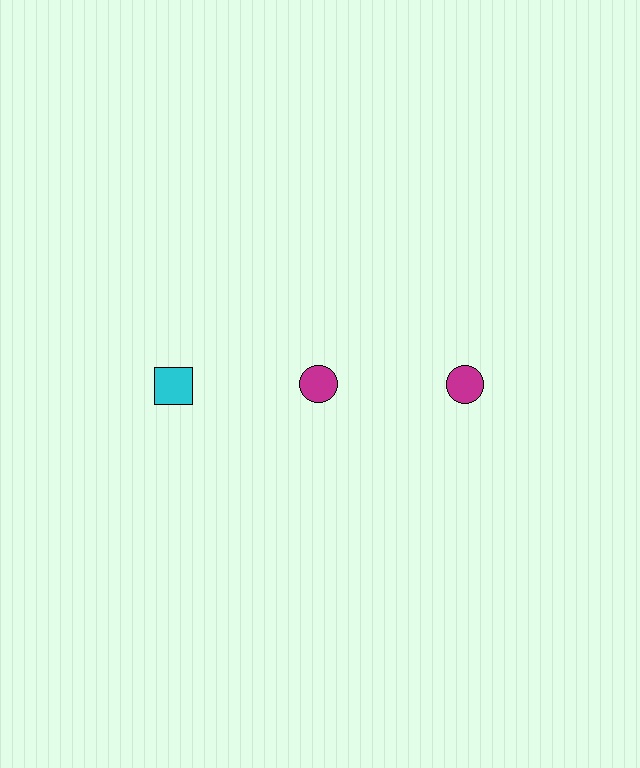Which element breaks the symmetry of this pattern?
The cyan square in the top row, leftmost column breaks the symmetry. All other shapes are magenta circles.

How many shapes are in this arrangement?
There are 3 shapes arranged in a grid pattern.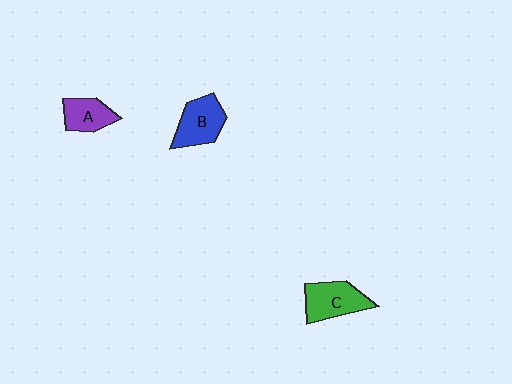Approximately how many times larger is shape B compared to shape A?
Approximately 1.3 times.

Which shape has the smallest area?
Shape A (purple).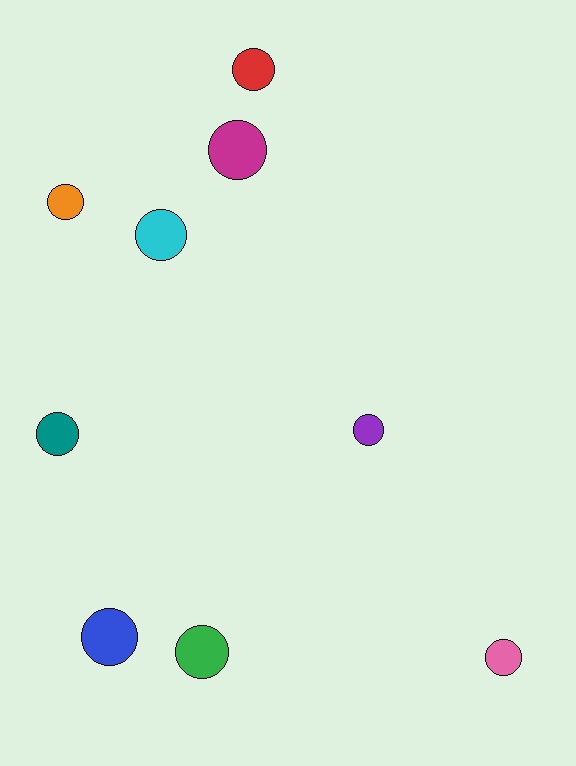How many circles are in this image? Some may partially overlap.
There are 9 circles.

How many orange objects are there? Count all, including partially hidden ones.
There is 1 orange object.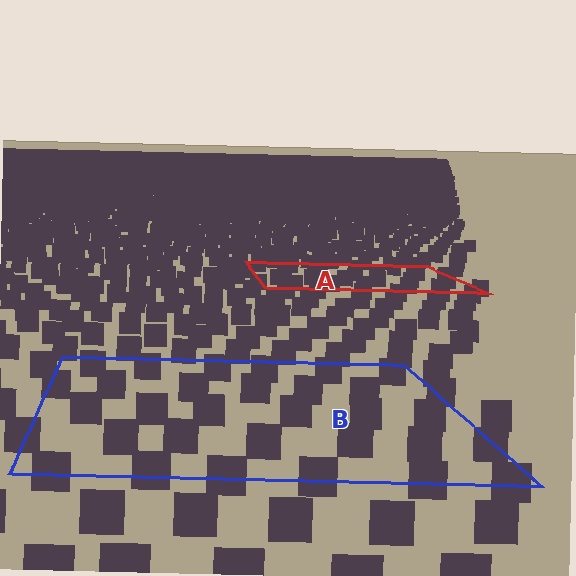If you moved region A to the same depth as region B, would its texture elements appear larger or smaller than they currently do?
They would appear larger. At a closer depth, the same texture elements are projected at a bigger on-screen size.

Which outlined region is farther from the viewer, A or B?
Region A is farther from the viewer — the texture elements inside it appear smaller and more densely packed.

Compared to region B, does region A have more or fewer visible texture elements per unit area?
Region A has more texture elements per unit area — they are packed more densely because it is farther away.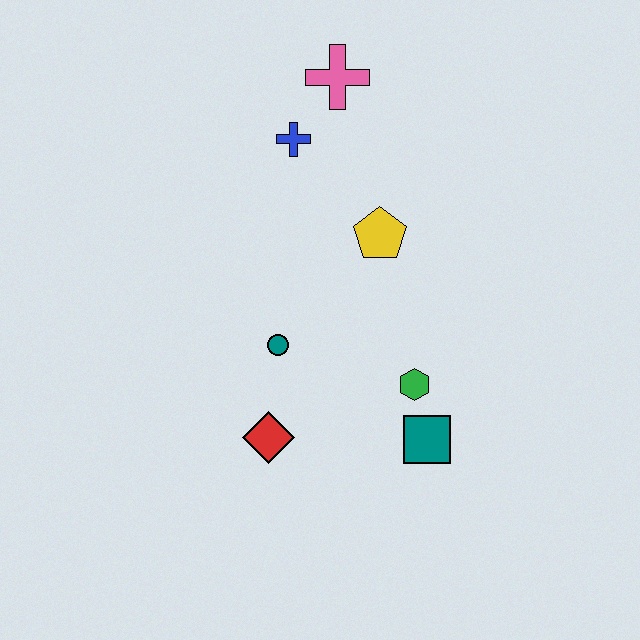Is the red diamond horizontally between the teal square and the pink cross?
No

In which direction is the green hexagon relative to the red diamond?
The green hexagon is to the right of the red diamond.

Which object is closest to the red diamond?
The teal circle is closest to the red diamond.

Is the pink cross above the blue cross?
Yes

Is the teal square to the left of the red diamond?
No